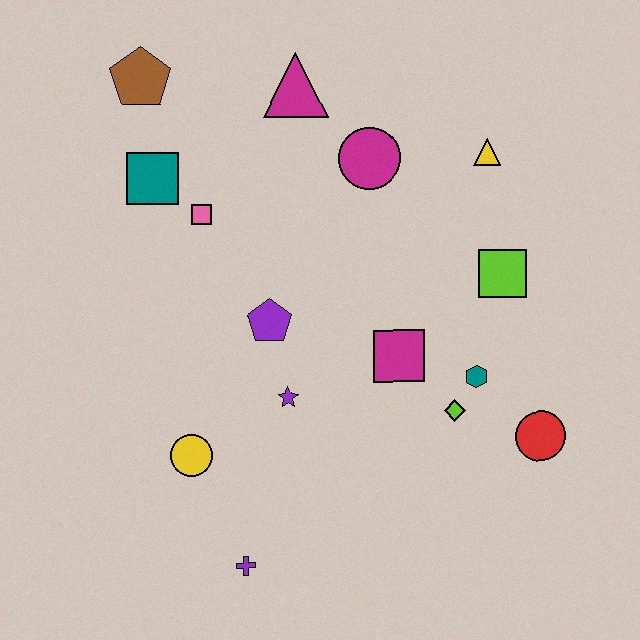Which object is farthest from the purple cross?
The brown pentagon is farthest from the purple cross.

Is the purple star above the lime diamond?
Yes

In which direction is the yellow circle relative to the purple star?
The yellow circle is to the left of the purple star.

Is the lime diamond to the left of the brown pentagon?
No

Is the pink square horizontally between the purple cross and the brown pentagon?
Yes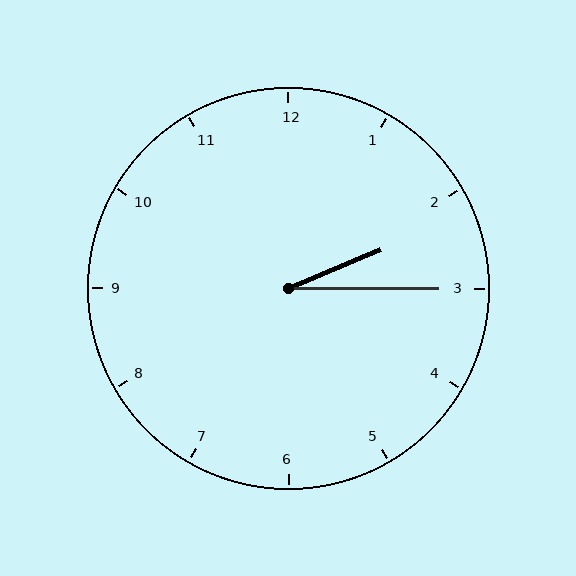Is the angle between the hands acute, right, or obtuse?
It is acute.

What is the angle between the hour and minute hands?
Approximately 22 degrees.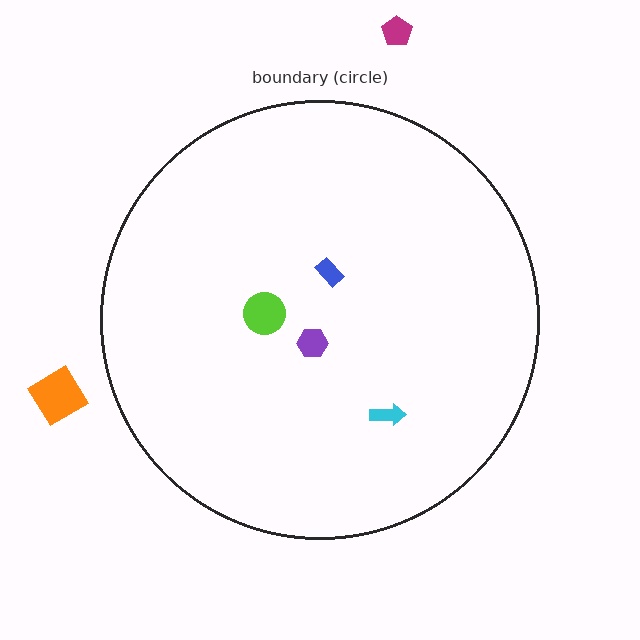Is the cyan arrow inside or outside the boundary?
Inside.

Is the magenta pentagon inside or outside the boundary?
Outside.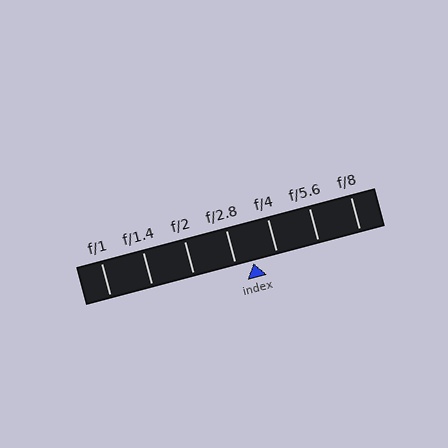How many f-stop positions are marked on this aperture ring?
There are 7 f-stop positions marked.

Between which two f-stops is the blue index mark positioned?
The index mark is between f/2.8 and f/4.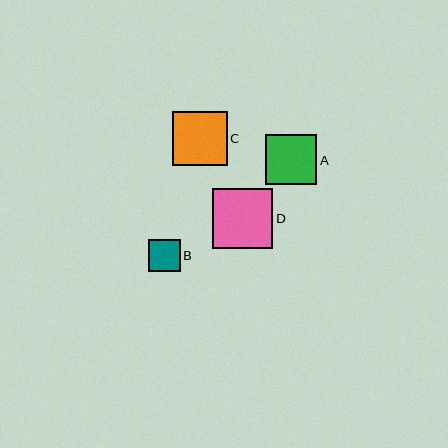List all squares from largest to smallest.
From largest to smallest: D, C, A, B.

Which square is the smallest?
Square B is the smallest with a size of approximately 31 pixels.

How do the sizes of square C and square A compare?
Square C and square A are approximately the same size.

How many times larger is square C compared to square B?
Square C is approximately 1.7 times the size of square B.